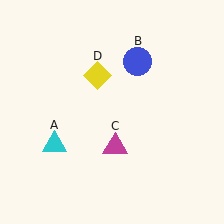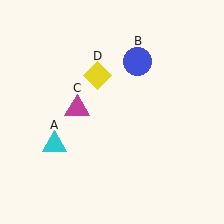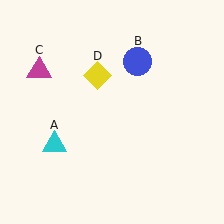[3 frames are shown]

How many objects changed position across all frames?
1 object changed position: magenta triangle (object C).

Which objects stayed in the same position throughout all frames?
Cyan triangle (object A) and blue circle (object B) and yellow diamond (object D) remained stationary.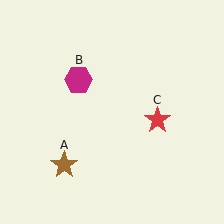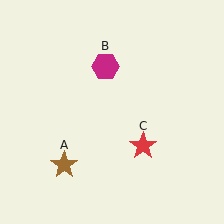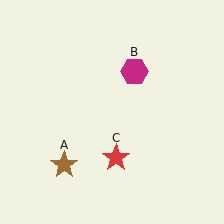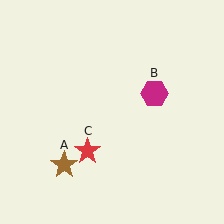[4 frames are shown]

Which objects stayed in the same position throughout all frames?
Brown star (object A) remained stationary.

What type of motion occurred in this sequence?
The magenta hexagon (object B), red star (object C) rotated clockwise around the center of the scene.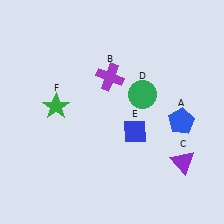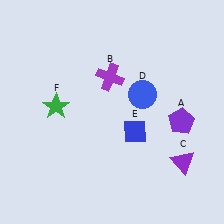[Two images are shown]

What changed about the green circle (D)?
In Image 1, D is green. In Image 2, it changed to blue.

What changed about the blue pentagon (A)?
In Image 1, A is blue. In Image 2, it changed to purple.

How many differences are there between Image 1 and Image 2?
There are 2 differences between the two images.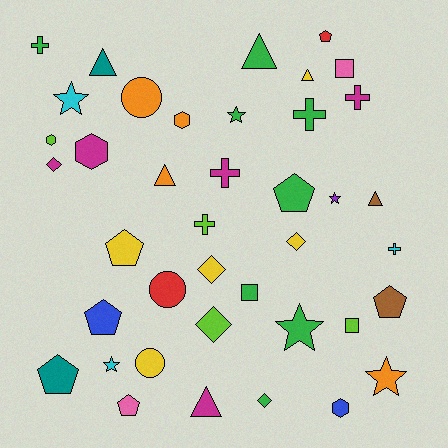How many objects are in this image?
There are 40 objects.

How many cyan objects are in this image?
There are 3 cyan objects.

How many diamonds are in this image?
There are 5 diamonds.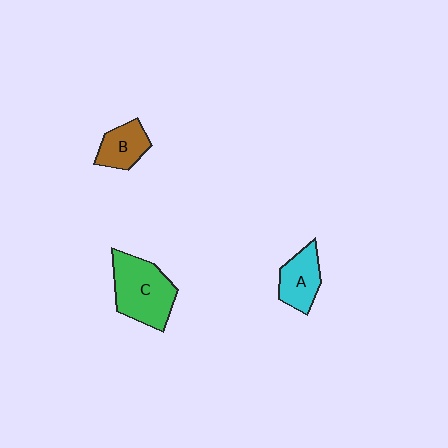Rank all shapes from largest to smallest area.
From largest to smallest: C (green), A (cyan), B (brown).